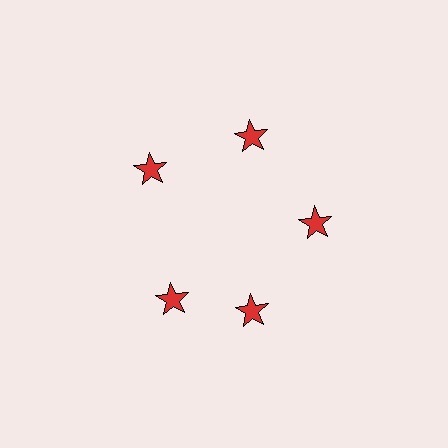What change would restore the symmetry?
The symmetry would be restored by rotating it back into even spacing with its neighbors so that all 5 stars sit at equal angles and equal distance from the center.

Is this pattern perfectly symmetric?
No. The 5 red stars are arranged in a ring, but one element near the 8 o'clock position is rotated out of alignment along the ring, breaking the 5-fold rotational symmetry.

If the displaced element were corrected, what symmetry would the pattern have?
It would have 5-fold rotational symmetry — the pattern would map onto itself every 72 degrees.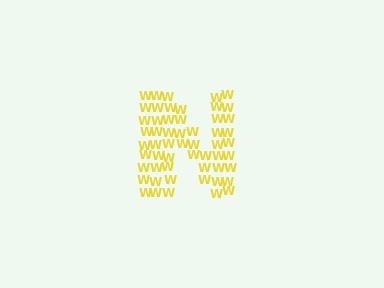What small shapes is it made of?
It is made of small letter W's.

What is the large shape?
The large shape is the letter N.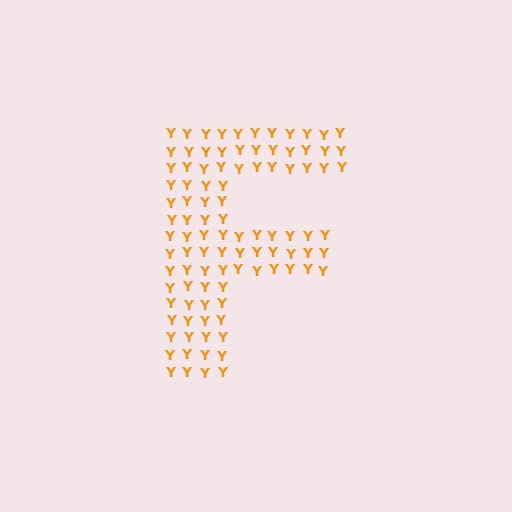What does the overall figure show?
The overall figure shows the letter F.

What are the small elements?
The small elements are letter Y's.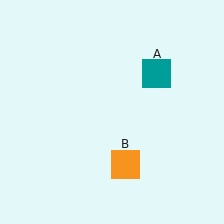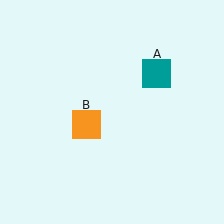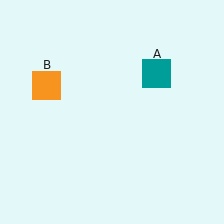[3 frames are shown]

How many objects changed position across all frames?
1 object changed position: orange square (object B).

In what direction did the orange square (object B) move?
The orange square (object B) moved up and to the left.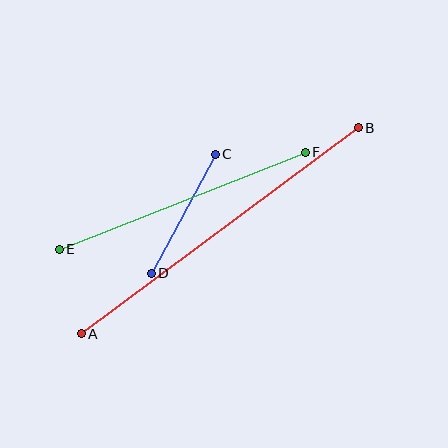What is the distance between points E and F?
The distance is approximately 264 pixels.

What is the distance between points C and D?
The distance is approximately 135 pixels.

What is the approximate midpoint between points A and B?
The midpoint is at approximately (220, 231) pixels.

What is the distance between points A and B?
The distance is approximately 345 pixels.